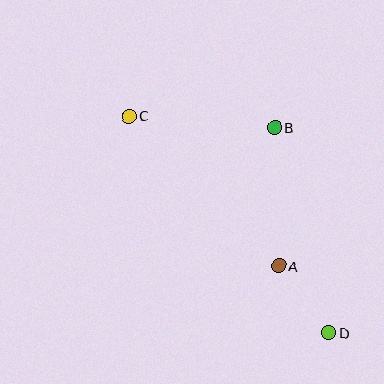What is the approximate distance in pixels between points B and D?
The distance between B and D is approximately 212 pixels.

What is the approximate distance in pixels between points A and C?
The distance between A and C is approximately 212 pixels.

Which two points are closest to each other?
Points A and D are closest to each other.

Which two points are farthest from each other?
Points C and D are farthest from each other.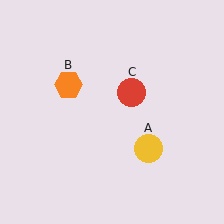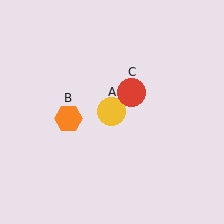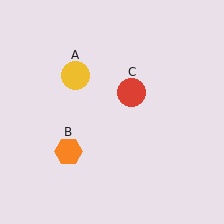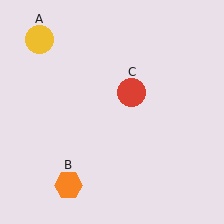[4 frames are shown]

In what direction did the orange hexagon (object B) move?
The orange hexagon (object B) moved down.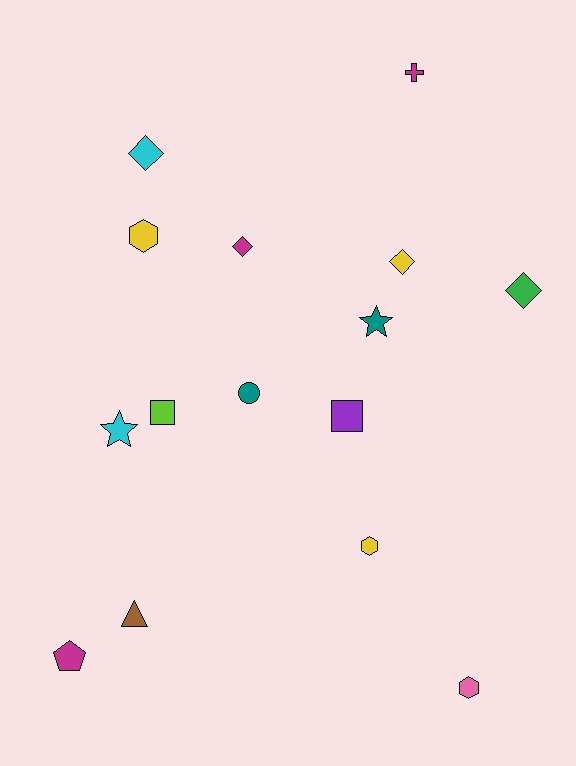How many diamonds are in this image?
There are 4 diamonds.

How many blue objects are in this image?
There are no blue objects.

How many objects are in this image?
There are 15 objects.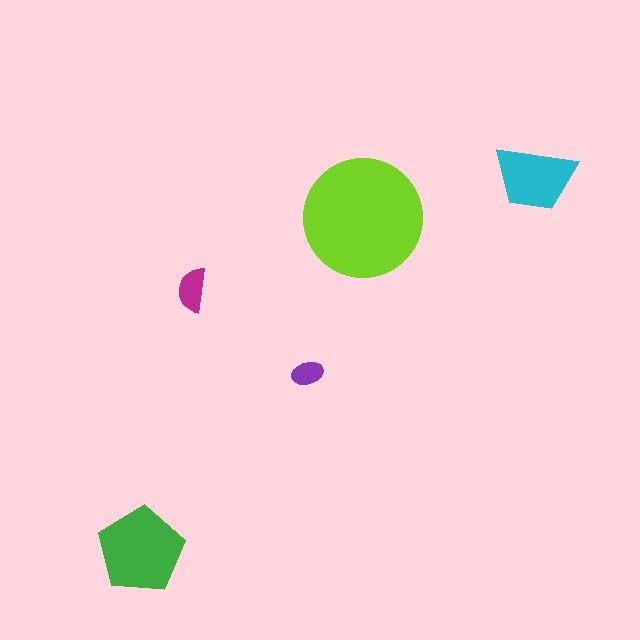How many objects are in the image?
There are 5 objects in the image.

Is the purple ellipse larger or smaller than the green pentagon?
Smaller.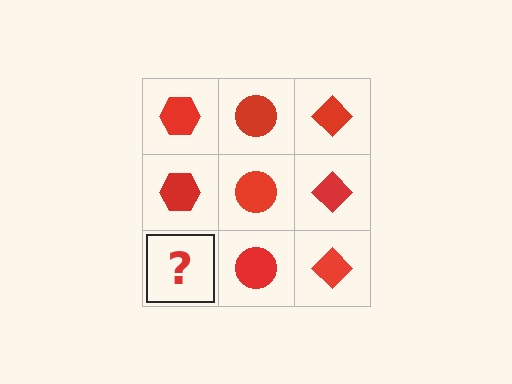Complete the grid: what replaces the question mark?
The question mark should be replaced with a red hexagon.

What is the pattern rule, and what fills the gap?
The rule is that each column has a consistent shape. The gap should be filled with a red hexagon.